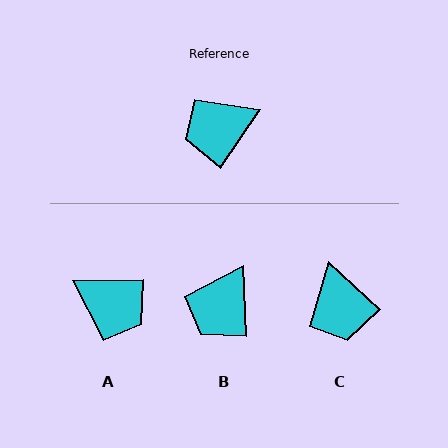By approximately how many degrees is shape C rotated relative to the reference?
Approximately 82 degrees counter-clockwise.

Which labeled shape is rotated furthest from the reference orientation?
A, about 125 degrees away.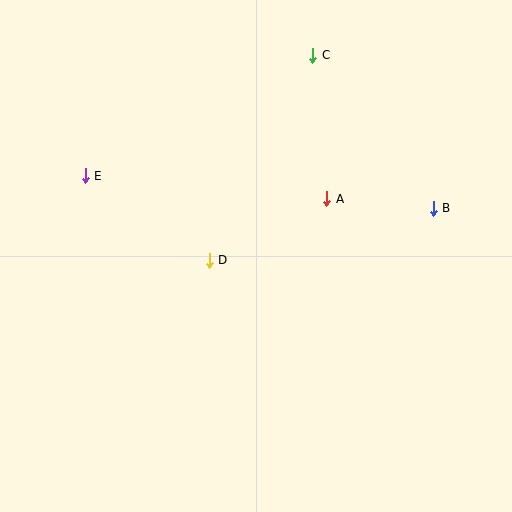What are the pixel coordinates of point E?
Point E is at (85, 176).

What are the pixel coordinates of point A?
Point A is at (327, 199).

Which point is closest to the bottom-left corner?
Point D is closest to the bottom-left corner.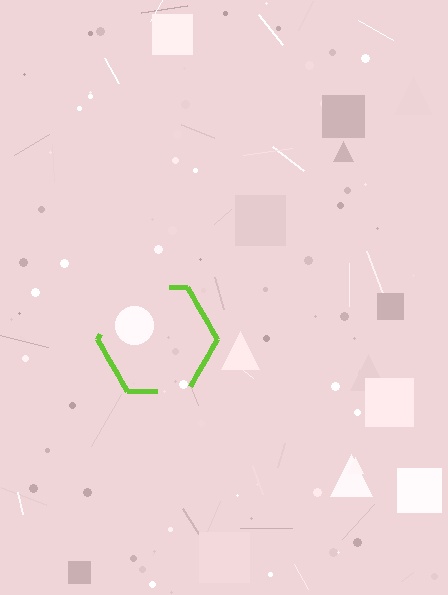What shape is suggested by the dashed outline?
The dashed outline suggests a hexagon.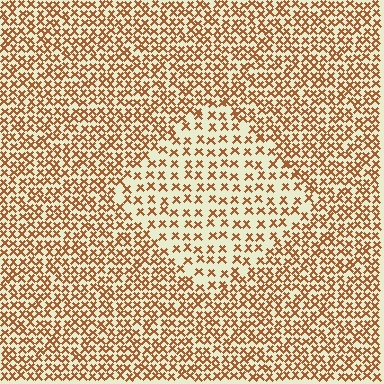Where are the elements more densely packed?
The elements are more densely packed outside the diamond boundary.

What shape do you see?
I see a diamond.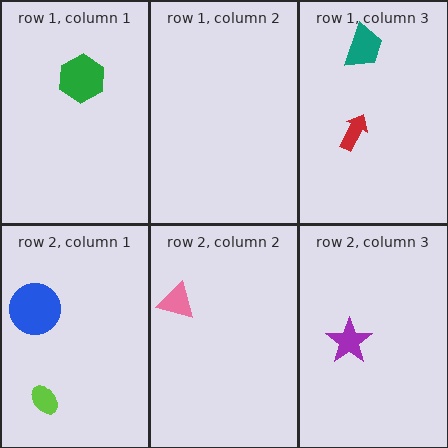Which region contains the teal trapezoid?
The row 1, column 3 region.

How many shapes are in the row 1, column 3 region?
2.